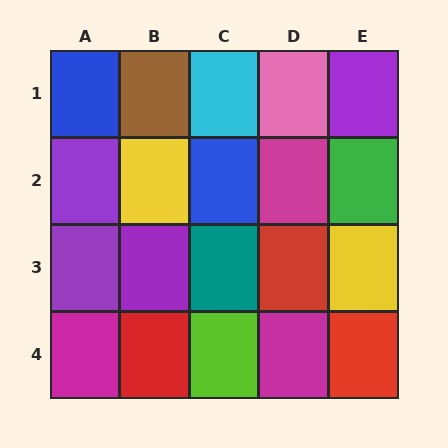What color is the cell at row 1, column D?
Pink.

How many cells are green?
1 cell is green.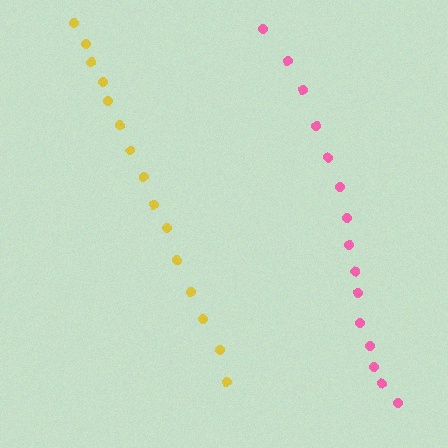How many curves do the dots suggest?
There are 2 distinct paths.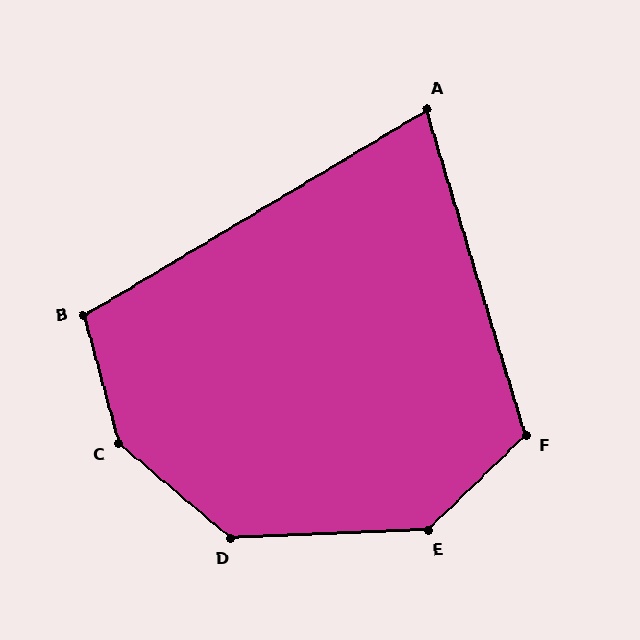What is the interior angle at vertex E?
Approximately 138 degrees (obtuse).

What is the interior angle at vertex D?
Approximately 137 degrees (obtuse).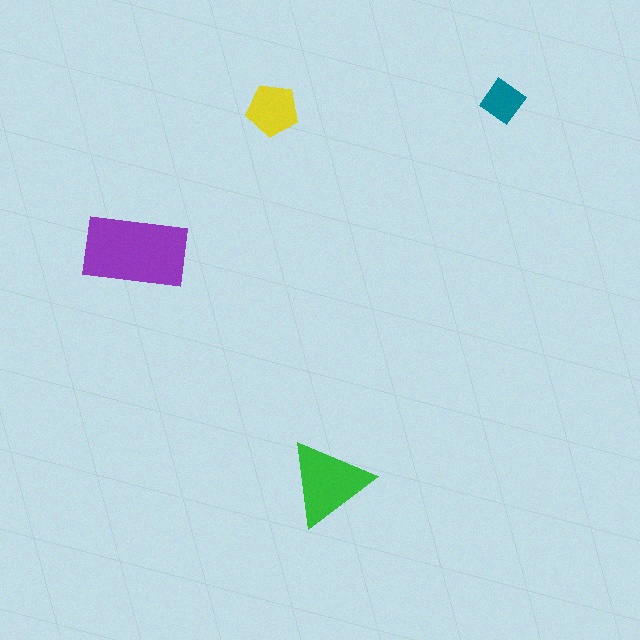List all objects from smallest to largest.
The teal diamond, the yellow pentagon, the green triangle, the purple rectangle.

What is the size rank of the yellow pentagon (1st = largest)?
3rd.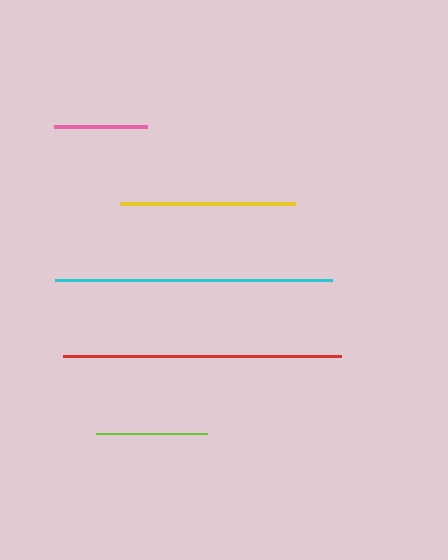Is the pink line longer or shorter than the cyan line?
The cyan line is longer than the pink line.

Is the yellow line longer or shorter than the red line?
The red line is longer than the yellow line.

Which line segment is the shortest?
The pink line is the shortest at approximately 94 pixels.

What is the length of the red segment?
The red segment is approximately 278 pixels long.